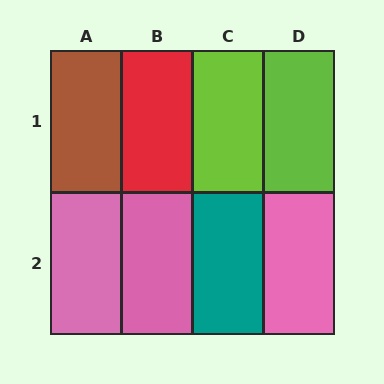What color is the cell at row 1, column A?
Brown.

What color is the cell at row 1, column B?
Red.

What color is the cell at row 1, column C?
Lime.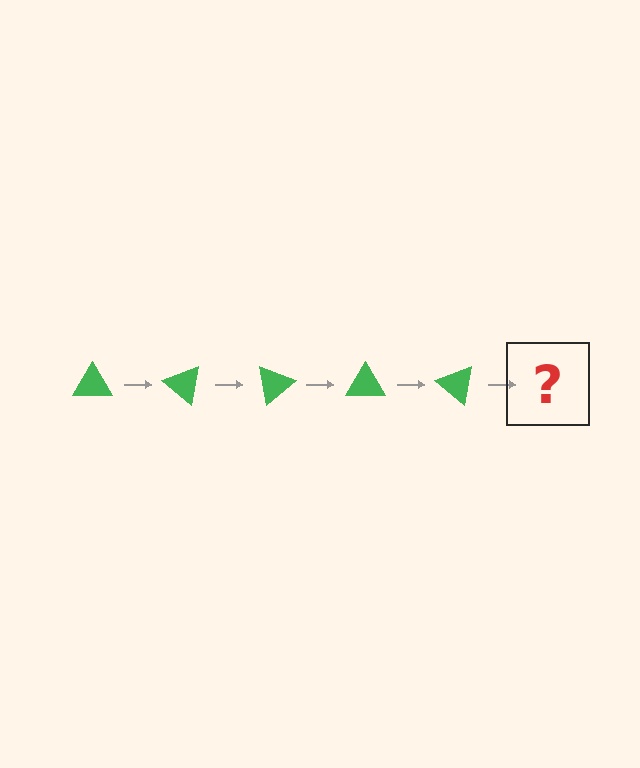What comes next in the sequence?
The next element should be a green triangle rotated 200 degrees.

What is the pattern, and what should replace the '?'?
The pattern is that the triangle rotates 40 degrees each step. The '?' should be a green triangle rotated 200 degrees.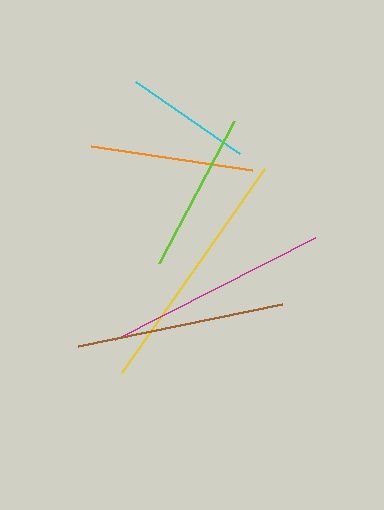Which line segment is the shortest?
The cyan line is the shortest at approximately 126 pixels.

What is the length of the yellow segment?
The yellow segment is approximately 249 pixels long.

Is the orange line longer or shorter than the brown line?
The brown line is longer than the orange line.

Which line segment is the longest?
The yellow line is the longest at approximately 249 pixels.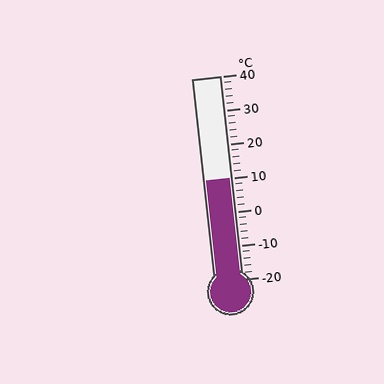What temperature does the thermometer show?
The thermometer shows approximately 10°C.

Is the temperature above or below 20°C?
The temperature is below 20°C.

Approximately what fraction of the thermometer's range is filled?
The thermometer is filled to approximately 50% of its range.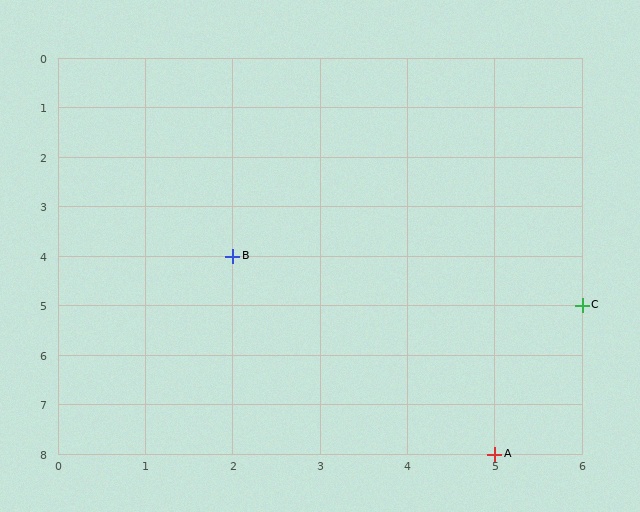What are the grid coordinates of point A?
Point A is at grid coordinates (5, 8).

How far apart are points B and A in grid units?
Points B and A are 3 columns and 4 rows apart (about 5.0 grid units diagonally).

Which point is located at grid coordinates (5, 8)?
Point A is at (5, 8).